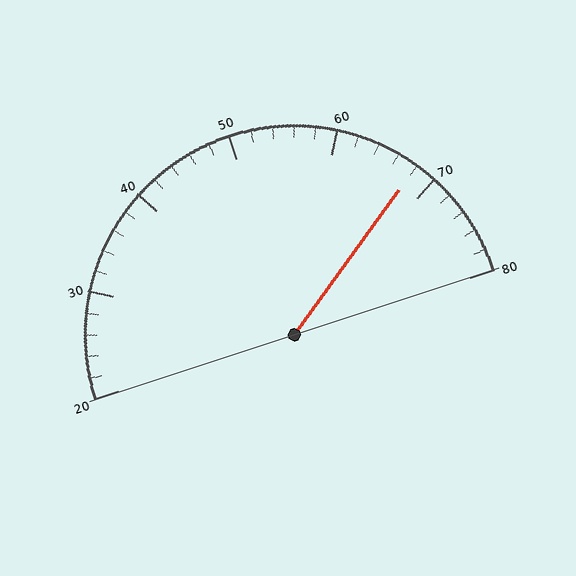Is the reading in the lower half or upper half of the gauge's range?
The reading is in the upper half of the range (20 to 80).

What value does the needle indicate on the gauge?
The needle indicates approximately 68.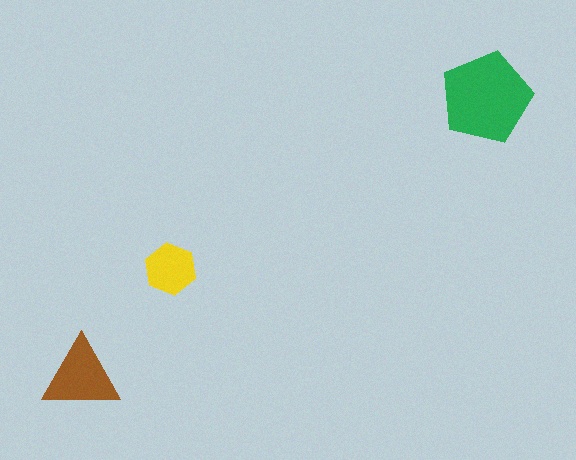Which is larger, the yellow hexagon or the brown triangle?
The brown triangle.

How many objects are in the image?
There are 3 objects in the image.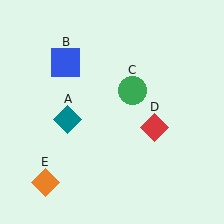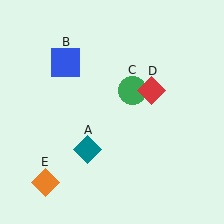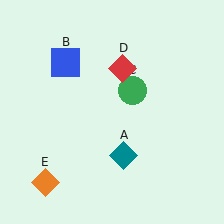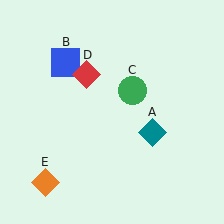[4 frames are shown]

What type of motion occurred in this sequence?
The teal diamond (object A), red diamond (object D) rotated counterclockwise around the center of the scene.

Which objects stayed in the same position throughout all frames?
Blue square (object B) and green circle (object C) and orange diamond (object E) remained stationary.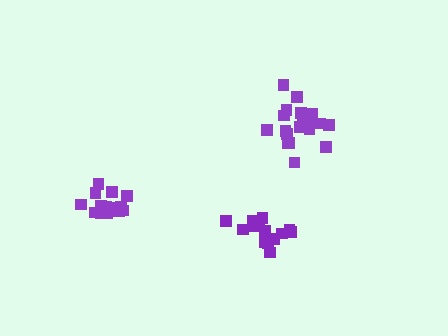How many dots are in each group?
Group 1: 17 dots, Group 2: 20 dots, Group 3: 14 dots (51 total).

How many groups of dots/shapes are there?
There are 3 groups.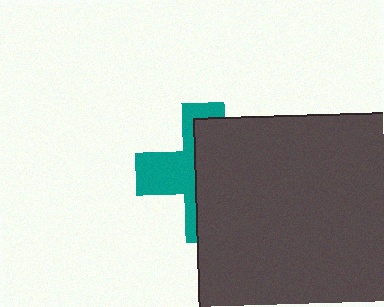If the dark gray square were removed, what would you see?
You would see the complete teal cross.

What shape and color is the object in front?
The object in front is a dark gray square.